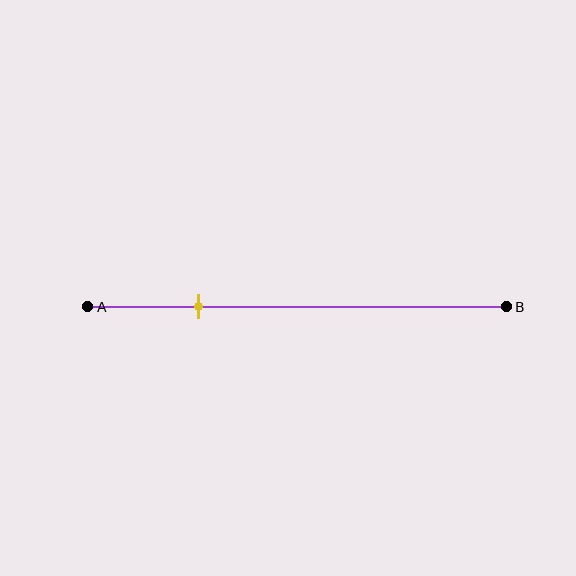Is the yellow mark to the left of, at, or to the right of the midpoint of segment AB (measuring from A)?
The yellow mark is to the left of the midpoint of segment AB.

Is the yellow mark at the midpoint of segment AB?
No, the mark is at about 25% from A, not at the 50% midpoint.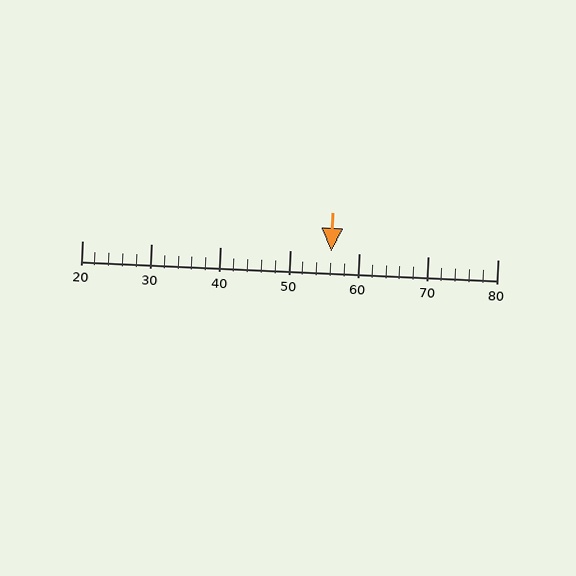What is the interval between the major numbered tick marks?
The major tick marks are spaced 10 units apart.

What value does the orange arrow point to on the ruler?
The orange arrow points to approximately 56.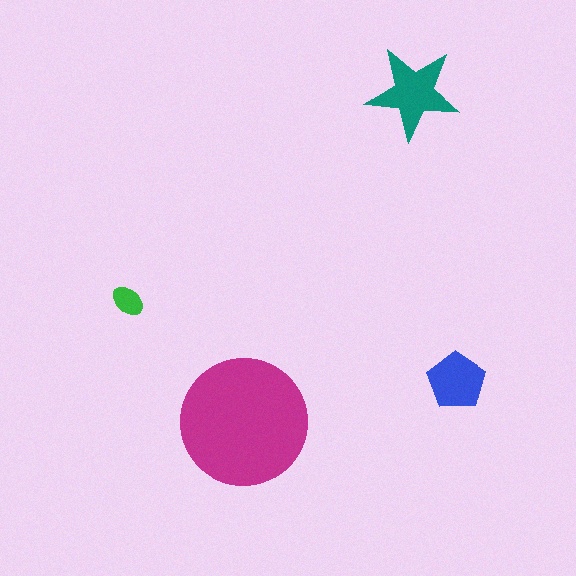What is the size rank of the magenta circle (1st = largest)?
1st.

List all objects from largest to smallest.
The magenta circle, the teal star, the blue pentagon, the green ellipse.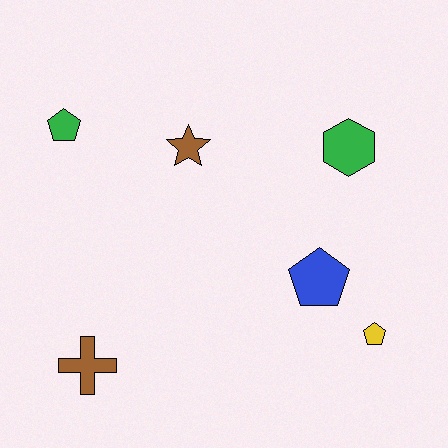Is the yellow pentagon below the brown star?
Yes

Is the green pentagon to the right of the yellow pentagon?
No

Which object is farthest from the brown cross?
The green hexagon is farthest from the brown cross.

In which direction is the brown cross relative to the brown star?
The brown cross is below the brown star.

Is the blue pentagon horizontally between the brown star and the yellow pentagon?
Yes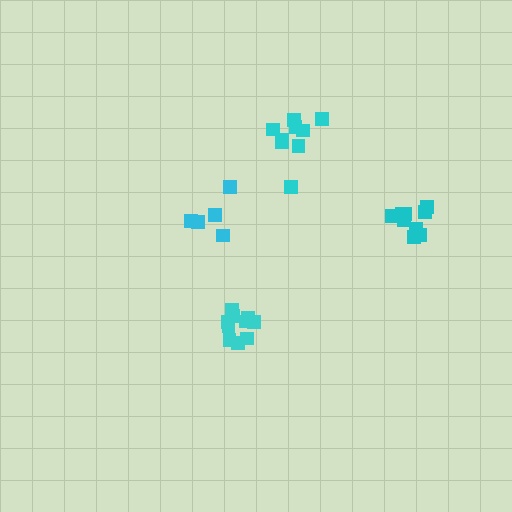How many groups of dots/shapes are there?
There are 4 groups.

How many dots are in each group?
Group 1: 9 dots, Group 2: 5 dots, Group 3: 10 dots, Group 4: 9 dots (33 total).